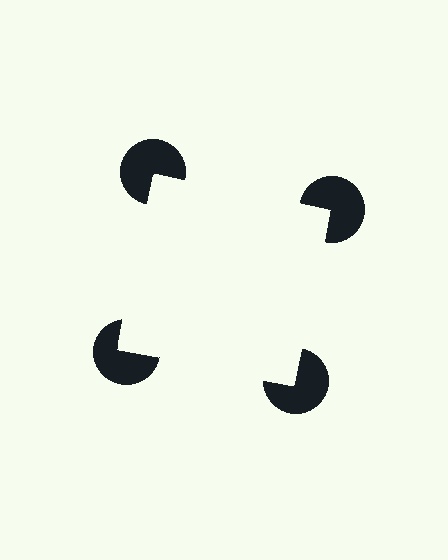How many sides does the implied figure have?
4 sides.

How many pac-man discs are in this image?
There are 4 — one at each vertex of the illusory square.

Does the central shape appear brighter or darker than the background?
It typically appears slightly brighter than the background, even though no actual brightness change is drawn.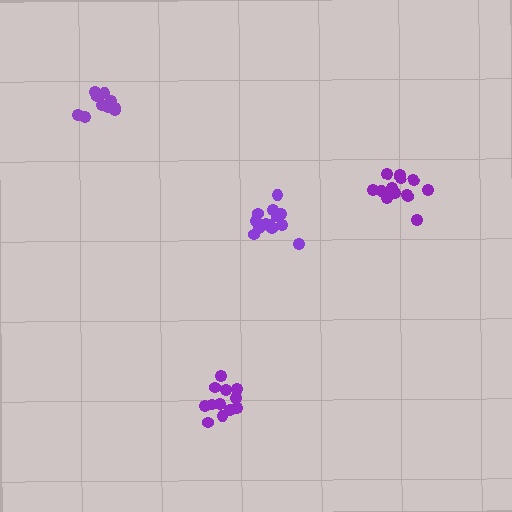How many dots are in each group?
Group 1: 11 dots, Group 2: 14 dots, Group 3: 12 dots, Group 4: 13 dots (50 total).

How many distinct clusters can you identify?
There are 4 distinct clusters.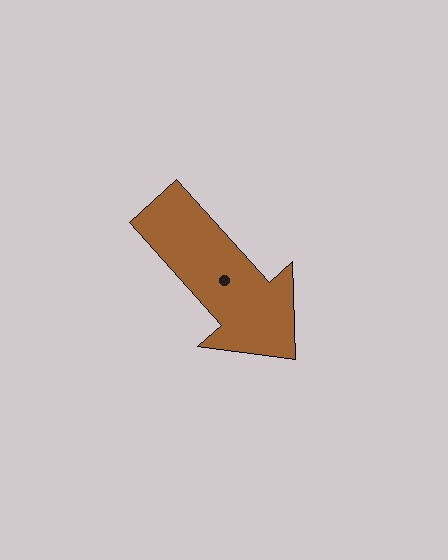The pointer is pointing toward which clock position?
Roughly 5 o'clock.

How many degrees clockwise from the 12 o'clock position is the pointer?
Approximately 138 degrees.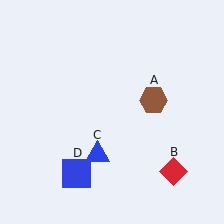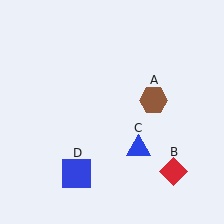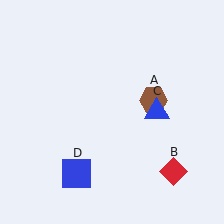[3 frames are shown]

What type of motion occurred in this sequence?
The blue triangle (object C) rotated counterclockwise around the center of the scene.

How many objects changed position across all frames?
1 object changed position: blue triangle (object C).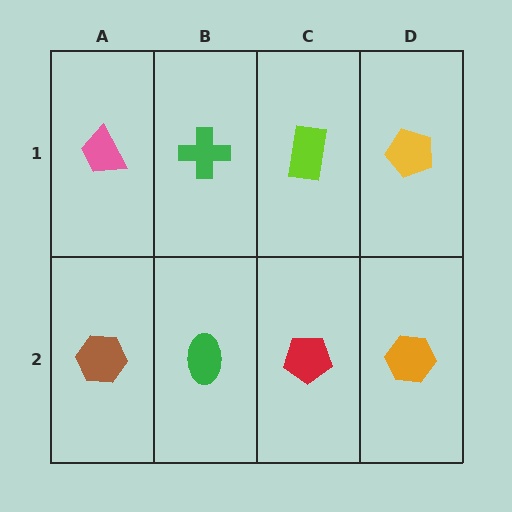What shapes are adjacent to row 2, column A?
A pink trapezoid (row 1, column A), a green ellipse (row 2, column B).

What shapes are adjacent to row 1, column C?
A red pentagon (row 2, column C), a green cross (row 1, column B), a yellow pentagon (row 1, column D).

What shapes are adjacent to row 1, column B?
A green ellipse (row 2, column B), a pink trapezoid (row 1, column A), a lime rectangle (row 1, column C).